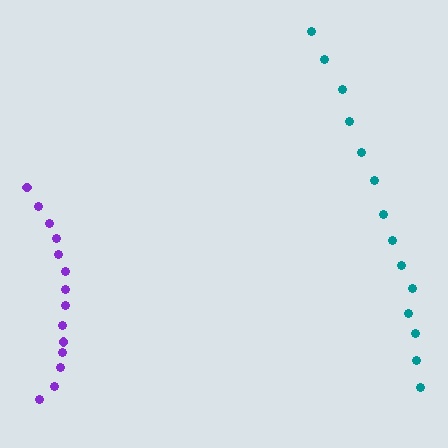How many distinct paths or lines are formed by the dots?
There are 2 distinct paths.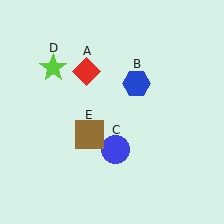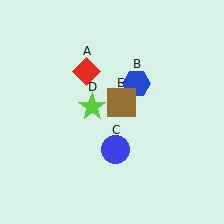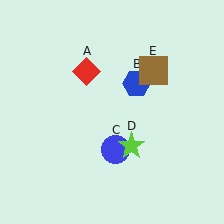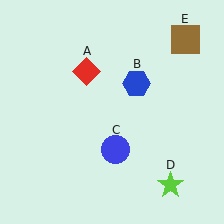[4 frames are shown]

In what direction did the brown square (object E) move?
The brown square (object E) moved up and to the right.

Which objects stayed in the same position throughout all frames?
Red diamond (object A) and blue hexagon (object B) and blue circle (object C) remained stationary.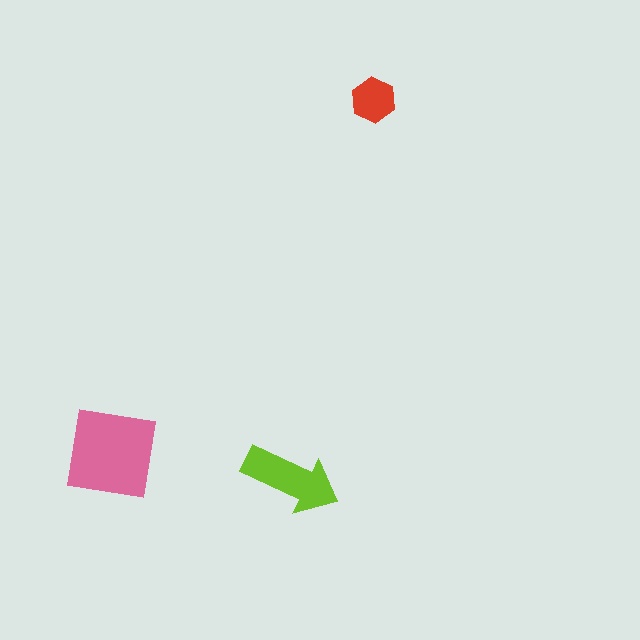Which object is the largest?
The pink square.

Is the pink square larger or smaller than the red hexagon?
Larger.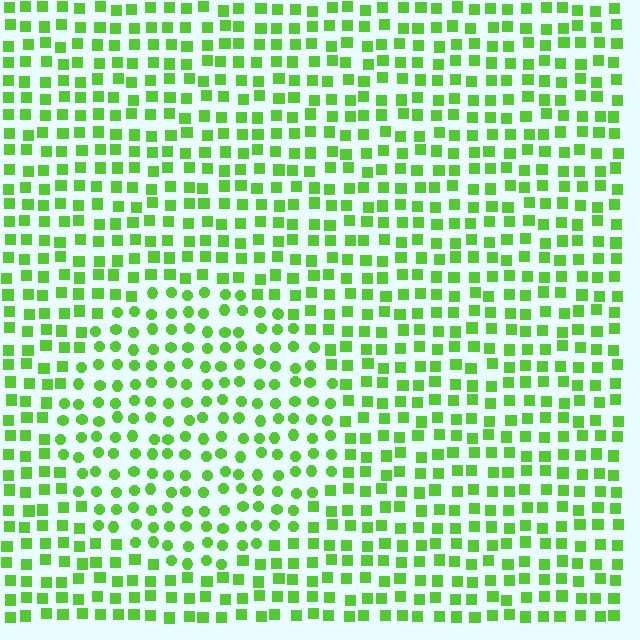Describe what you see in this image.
The image is filled with small lime elements arranged in a uniform grid. A circle-shaped region contains circles, while the surrounding area contains squares. The boundary is defined purely by the change in element shape.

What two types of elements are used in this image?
The image uses circles inside the circle region and squares outside it.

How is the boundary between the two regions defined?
The boundary is defined by a change in element shape: circles inside vs. squares outside. All elements share the same color and spacing.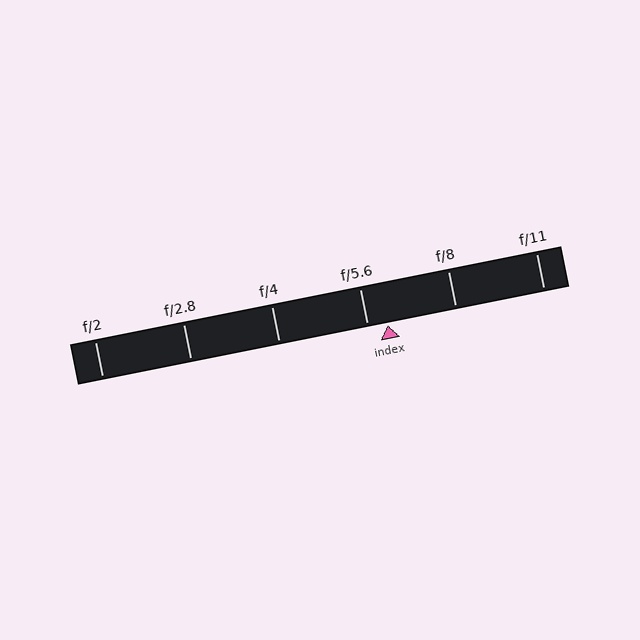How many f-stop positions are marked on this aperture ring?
There are 6 f-stop positions marked.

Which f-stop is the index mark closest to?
The index mark is closest to f/5.6.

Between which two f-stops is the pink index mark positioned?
The index mark is between f/5.6 and f/8.